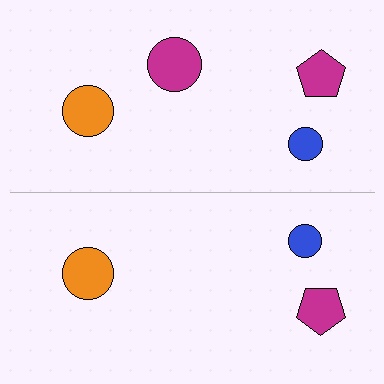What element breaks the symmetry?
A magenta circle is missing from the bottom side.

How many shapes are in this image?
There are 7 shapes in this image.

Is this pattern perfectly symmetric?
No, the pattern is not perfectly symmetric. A magenta circle is missing from the bottom side.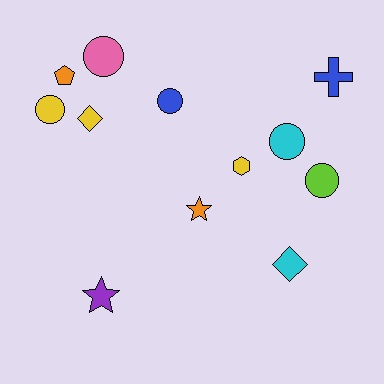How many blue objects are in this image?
There are 2 blue objects.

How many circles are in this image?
There are 5 circles.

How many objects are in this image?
There are 12 objects.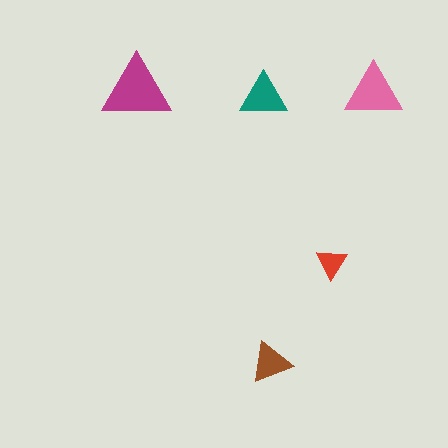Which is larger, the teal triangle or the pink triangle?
The pink one.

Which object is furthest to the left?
The magenta triangle is leftmost.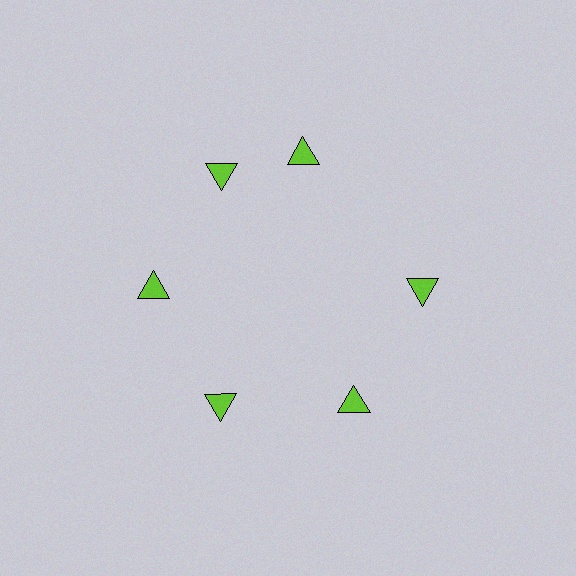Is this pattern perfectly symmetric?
No. The 6 lime triangles are arranged in a ring, but one element near the 1 o'clock position is rotated out of alignment along the ring, breaking the 6-fold rotational symmetry.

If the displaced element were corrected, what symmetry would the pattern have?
It would have 6-fold rotational symmetry — the pattern would map onto itself every 60 degrees.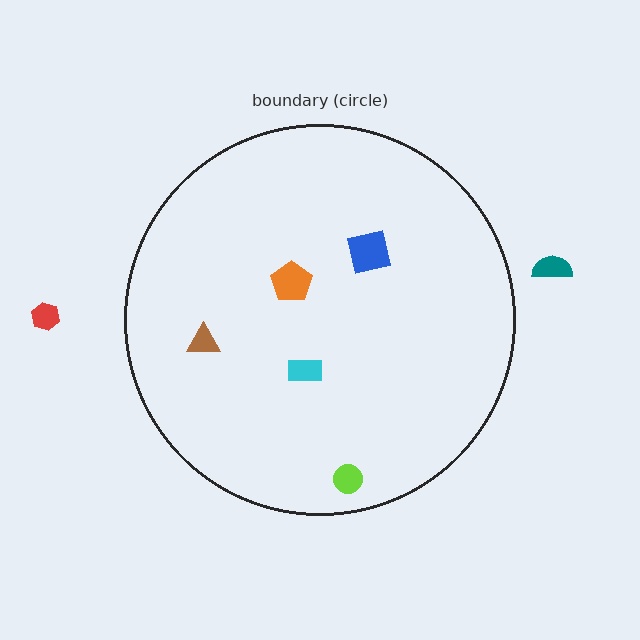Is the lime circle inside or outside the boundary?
Inside.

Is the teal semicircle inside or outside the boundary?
Outside.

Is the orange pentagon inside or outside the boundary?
Inside.